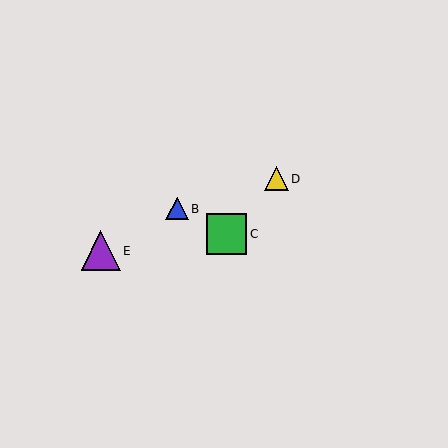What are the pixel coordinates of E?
Object E is at (101, 251).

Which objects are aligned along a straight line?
Objects A, B, C are aligned along a straight line.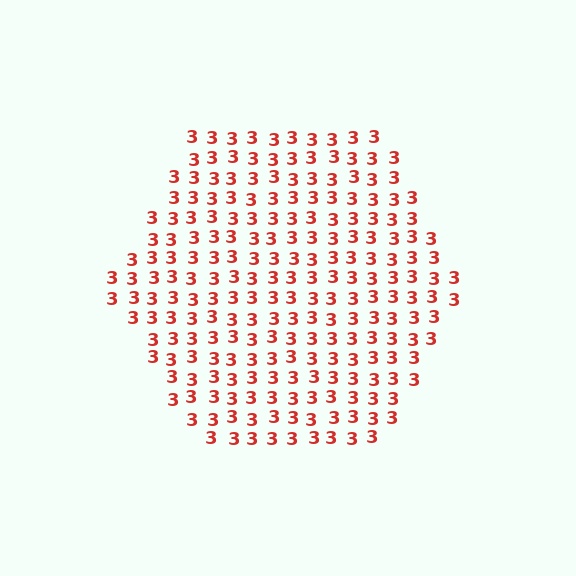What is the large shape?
The large shape is a hexagon.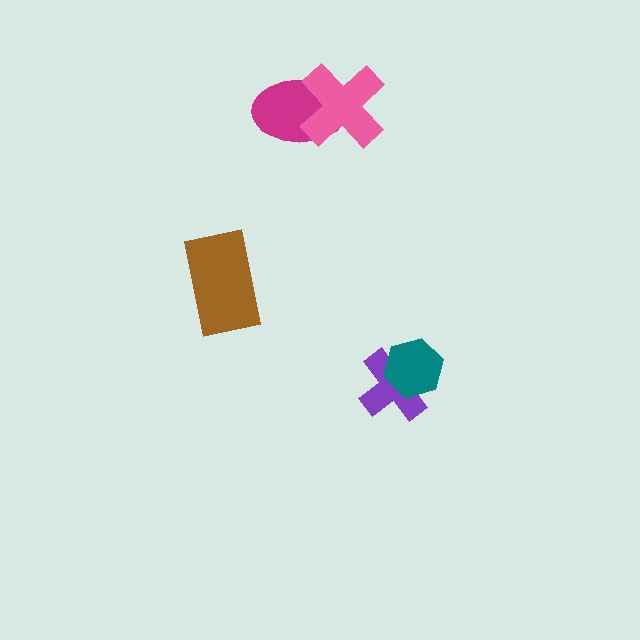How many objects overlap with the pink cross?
1 object overlaps with the pink cross.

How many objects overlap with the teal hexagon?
1 object overlaps with the teal hexagon.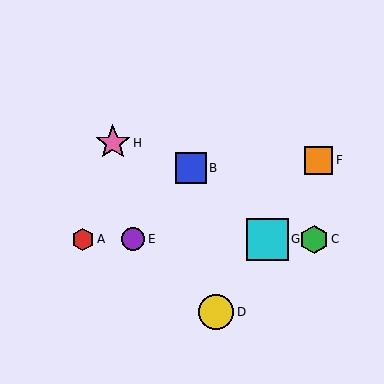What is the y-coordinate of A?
Object A is at y≈239.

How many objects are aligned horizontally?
4 objects (A, C, E, G) are aligned horizontally.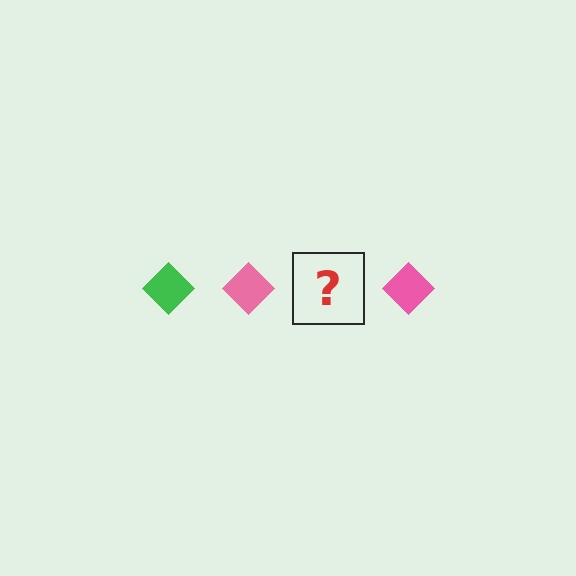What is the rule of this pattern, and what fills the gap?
The rule is that the pattern cycles through green, pink diamonds. The gap should be filled with a green diamond.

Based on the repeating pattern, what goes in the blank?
The blank should be a green diamond.